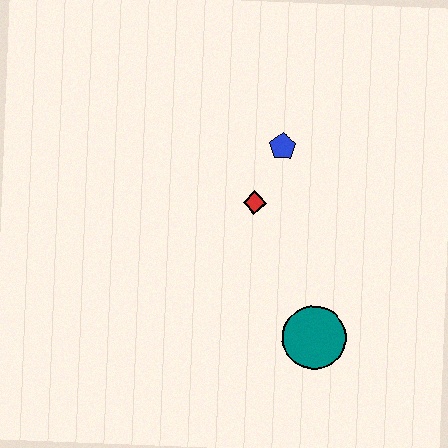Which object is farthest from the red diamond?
The teal circle is farthest from the red diamond.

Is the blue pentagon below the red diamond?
No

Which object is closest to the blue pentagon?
The red diamond is closest to the blue pentagon.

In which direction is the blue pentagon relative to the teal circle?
The blue pentagon is above the teal circle.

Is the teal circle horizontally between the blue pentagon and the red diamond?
No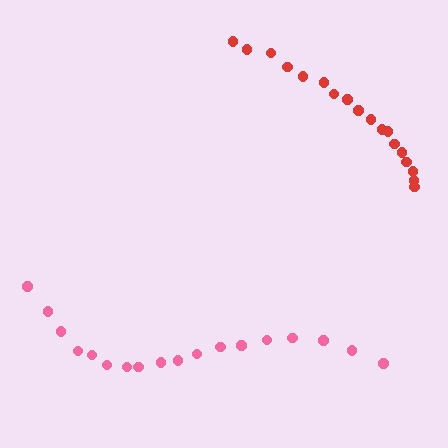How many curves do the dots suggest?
There are 2 distinct paths.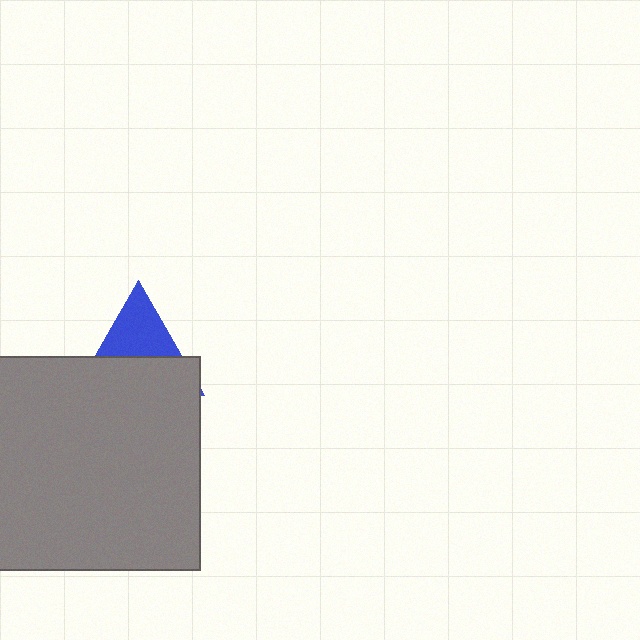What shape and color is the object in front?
The object in front is a gray rectangle.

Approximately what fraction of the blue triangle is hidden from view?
Roughly 57% of the blue triangle is hidden behind the gray rectangle.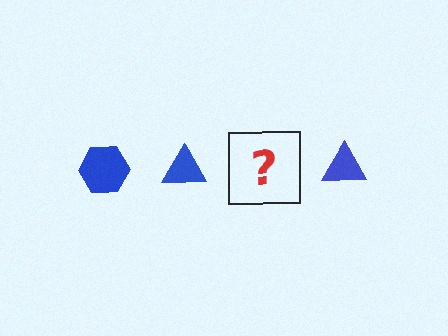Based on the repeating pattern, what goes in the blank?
The blank should be a blue hexagon.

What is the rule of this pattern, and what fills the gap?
The rule is that the pattern cycles through hexagon, triangle shapes in blue. The gap should be filled with a blue hexagon.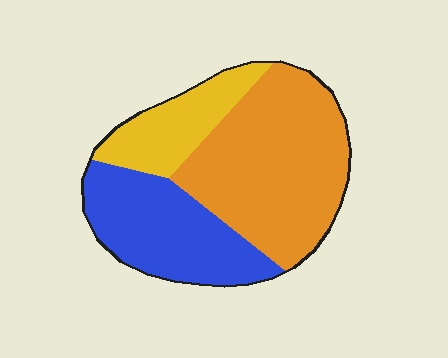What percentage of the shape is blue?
Blue covers 32% of the shape.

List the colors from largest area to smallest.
From largest to smallest: orange, blue, yellow.